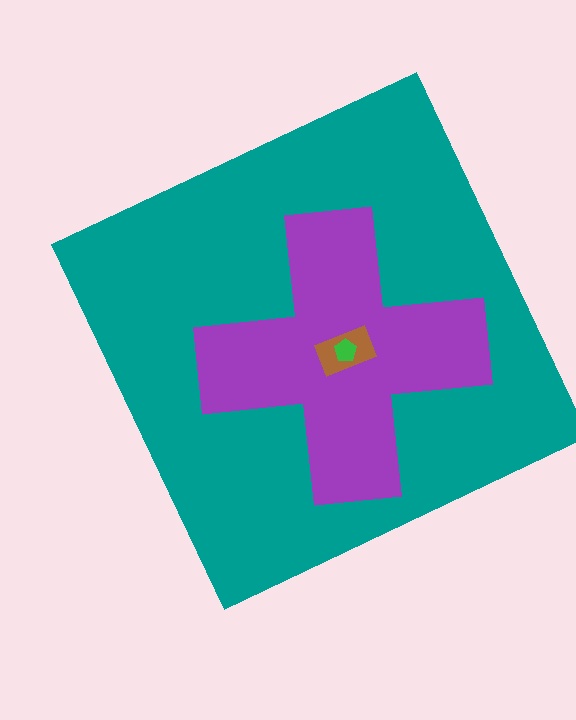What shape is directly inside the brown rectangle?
The green pentagon.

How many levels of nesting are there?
4.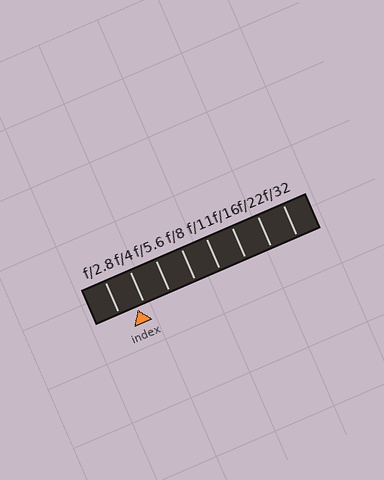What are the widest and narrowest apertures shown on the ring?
The widest aperture shown is f/2.8 and the narrowest is f/32.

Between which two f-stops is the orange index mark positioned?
The index mark is between f/2.8 and f/4.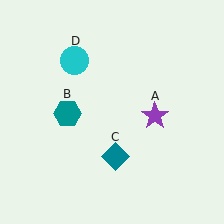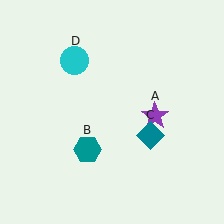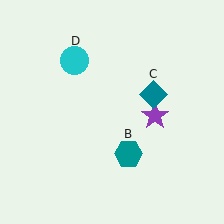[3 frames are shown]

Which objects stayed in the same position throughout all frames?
Purple star (object A) and cyan circle (object D) remained stationary.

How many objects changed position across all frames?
2 objects changed position: teal hexagon (object B), teal diamond (object C).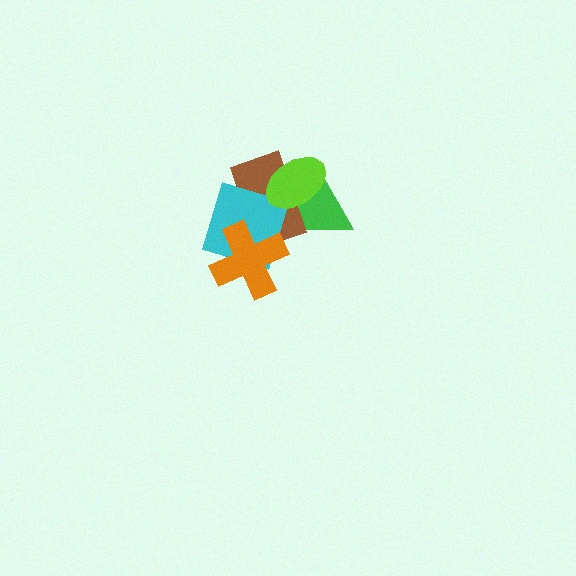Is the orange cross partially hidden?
No, no other shape covers it.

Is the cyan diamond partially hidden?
Yes, it is partially covered by another shape.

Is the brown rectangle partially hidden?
Yes, it is partially covered by another shape.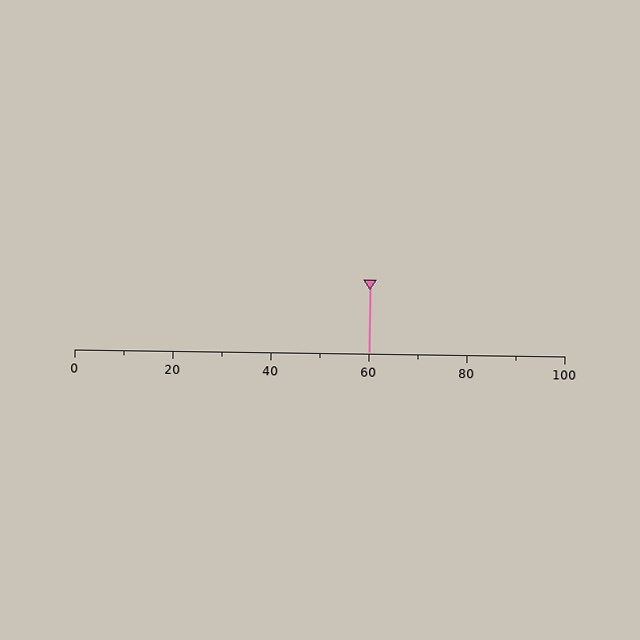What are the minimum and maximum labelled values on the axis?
The axis runs from 0 to 100.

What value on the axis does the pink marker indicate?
The marker indicates approximately 60.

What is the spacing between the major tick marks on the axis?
The major ticks are spaced 20 apart.